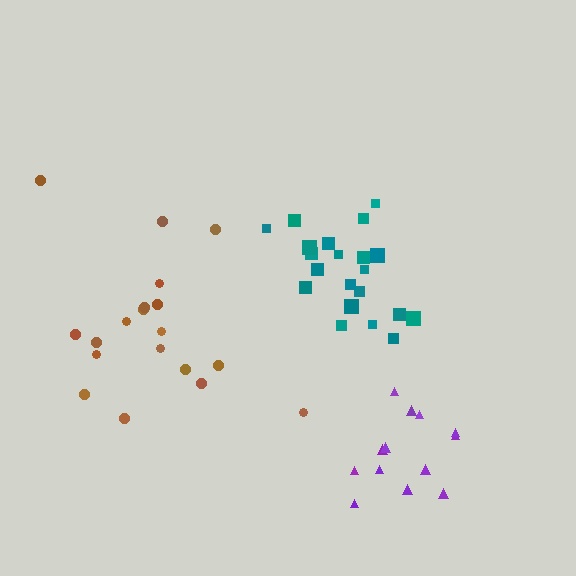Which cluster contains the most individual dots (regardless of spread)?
Teal (21).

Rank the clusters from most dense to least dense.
teal, purple, brown.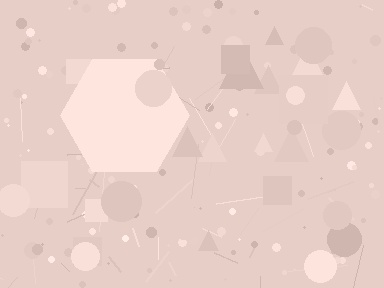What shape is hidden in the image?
A hexagon is hidden in the image.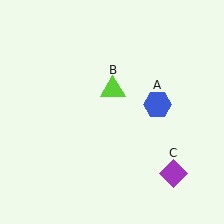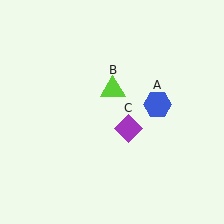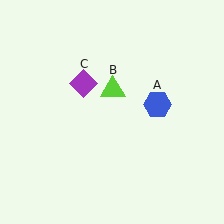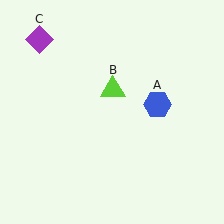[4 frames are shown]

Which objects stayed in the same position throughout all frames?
Blue hexagon (object A) and lime triangle (object B) remained stationary.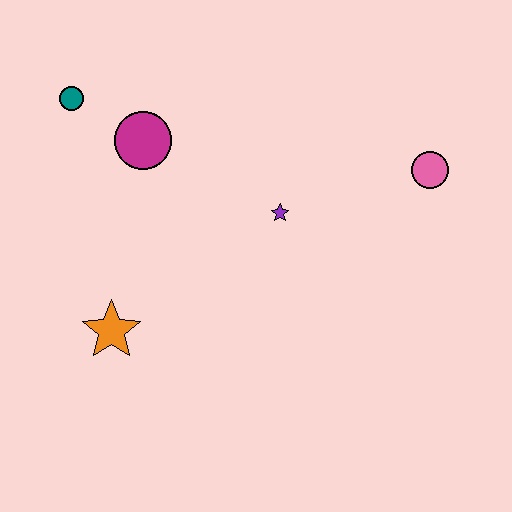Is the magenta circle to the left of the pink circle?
Yes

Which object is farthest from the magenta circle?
The pink circle is farthest from the magenta circle.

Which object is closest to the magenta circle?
The teal circle is closest to the magenta circle.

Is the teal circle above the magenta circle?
Yes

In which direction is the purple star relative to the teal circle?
The purple star is to the right of the teal circle.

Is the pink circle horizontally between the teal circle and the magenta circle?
No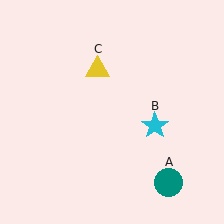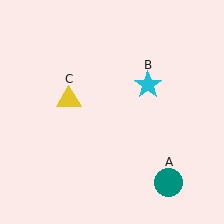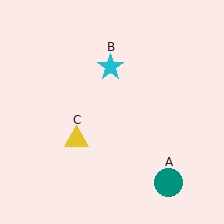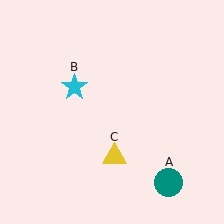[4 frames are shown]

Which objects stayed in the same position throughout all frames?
Teal circle (object A) remained stationary.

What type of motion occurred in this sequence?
The cyan star (object B), yellow triangle (object C) rotated counterclockwise around the center of the scene.